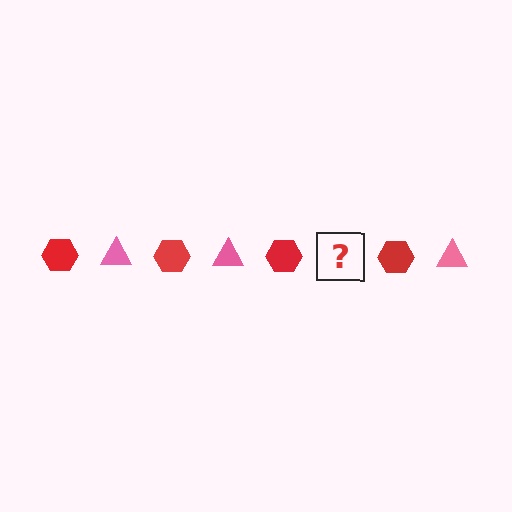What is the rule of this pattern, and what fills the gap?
The rule is that the pattern alternates between red hexagon and pink triangle. The gap should be filled with a pink triangle.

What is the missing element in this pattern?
The missing element is a pink triangle.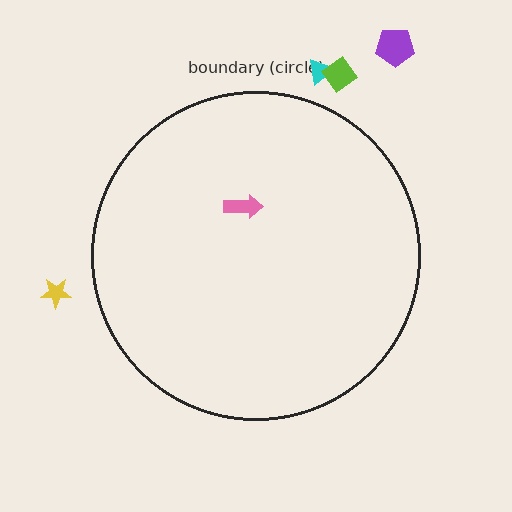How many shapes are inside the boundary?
1 inside, 4 outside.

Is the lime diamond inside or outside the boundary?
Outside.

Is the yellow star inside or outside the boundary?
Outside.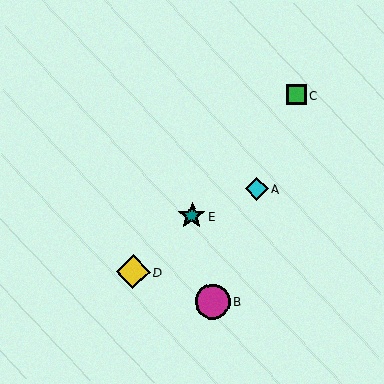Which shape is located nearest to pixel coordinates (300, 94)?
The green square (labeled C) at (296, 95) is nearest to that location.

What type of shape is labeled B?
Shape B is a magenta circle.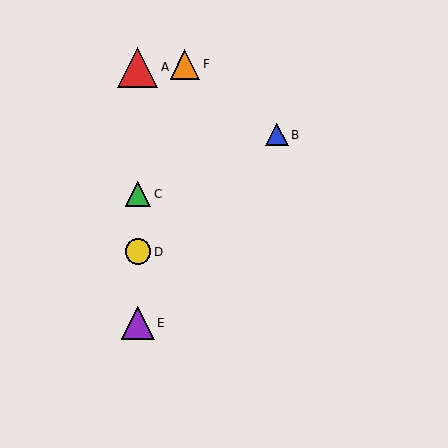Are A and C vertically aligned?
Yes, both are at x≈138.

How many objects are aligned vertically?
4 objects (A, C, D, E) are aligned vertically.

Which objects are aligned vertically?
Objects A, C, D, E are aligned vertically.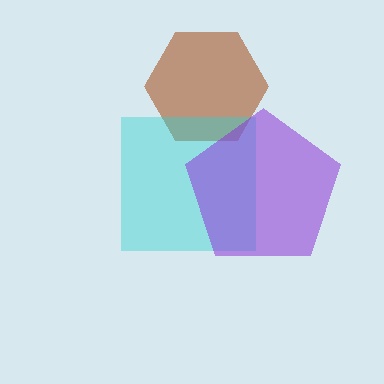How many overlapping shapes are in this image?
There are 3 overlapping shapes in the image.